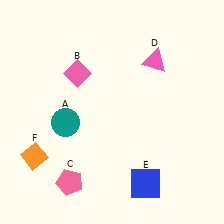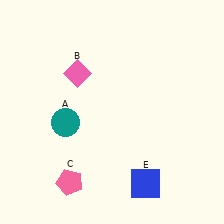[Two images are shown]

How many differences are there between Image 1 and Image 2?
There are 2 differences between the two images.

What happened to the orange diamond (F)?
The orange diamond (F) was removed in Image 2. It was in the bottom-left area of Image 1.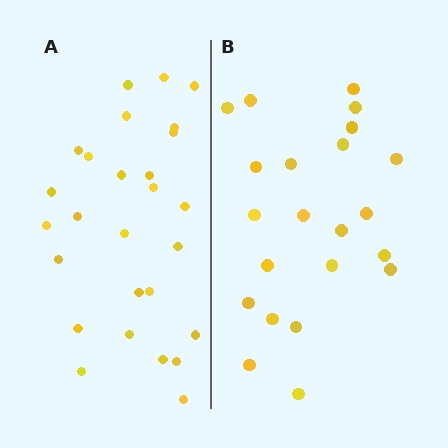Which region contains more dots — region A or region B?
Region A (the left region) has more dots.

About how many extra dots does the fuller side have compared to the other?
Region A has about 5 more dots than region B.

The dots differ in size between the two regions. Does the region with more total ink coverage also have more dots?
No. Region B has more total ink coverage because its dots are larger, but region A actually contains more individual dots. Total area can be misleading — the number of items is what matters here.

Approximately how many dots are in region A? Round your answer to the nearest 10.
About 30 dots. (The exact count is 27, which rounds to 30.)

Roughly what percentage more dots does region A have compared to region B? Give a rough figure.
About 25% more.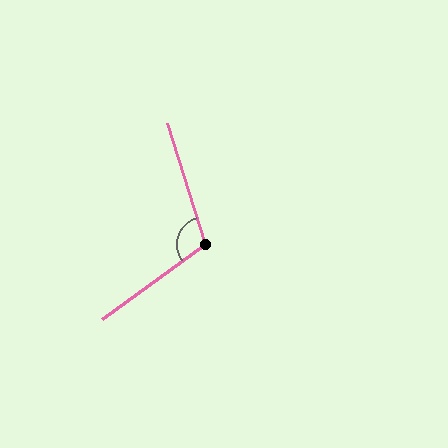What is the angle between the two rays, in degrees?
Approximately 109 degrees.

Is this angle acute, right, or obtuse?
It is obtuse.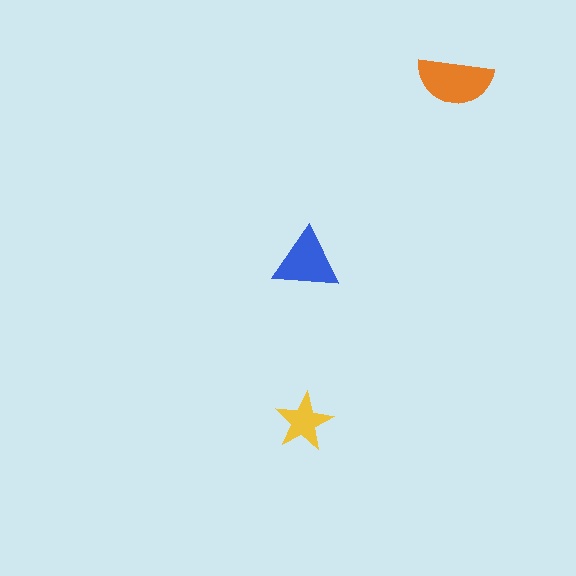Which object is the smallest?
The yellow star.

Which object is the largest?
The orange semicircle.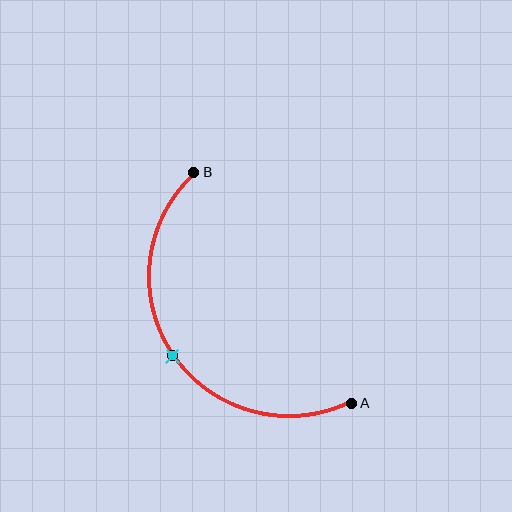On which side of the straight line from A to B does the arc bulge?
The arc bulges below and to the left of the straight line connecting A and B.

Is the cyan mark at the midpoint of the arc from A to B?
Yes. The cyan mark lies on the arc at equal arc-length from both A and B — it is the arc midpoint.